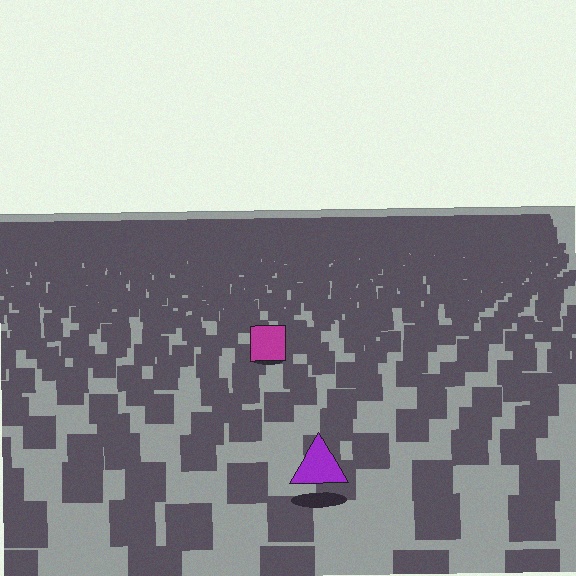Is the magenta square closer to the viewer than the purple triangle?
No. The purple triangle is closer — you can tell from the texture gradient: the ground texture is coarser near it.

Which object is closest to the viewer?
The purple triangle is closest. The texture marks near it are larger and more spread out.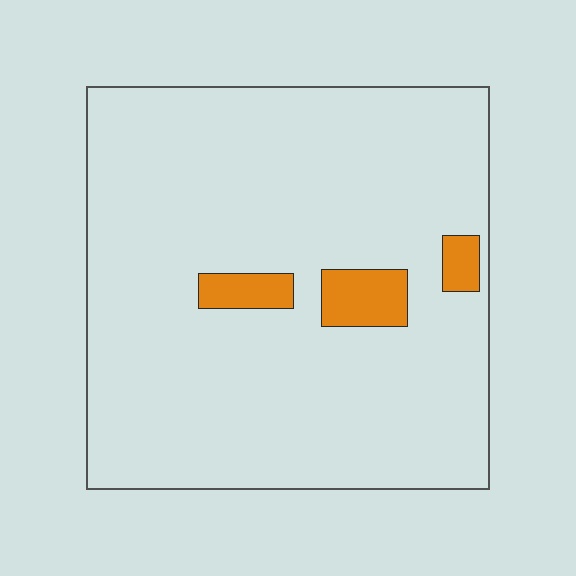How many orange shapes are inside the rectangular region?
3.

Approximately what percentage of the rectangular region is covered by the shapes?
Approximately 5%.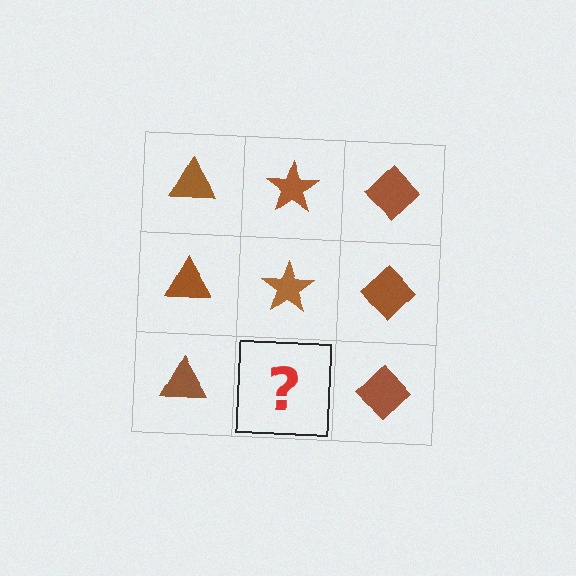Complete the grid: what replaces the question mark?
The question mark should be replaced with a brown star.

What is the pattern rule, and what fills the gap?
The rule is that each column has a consistent shape. The gap should be filled with a brown star.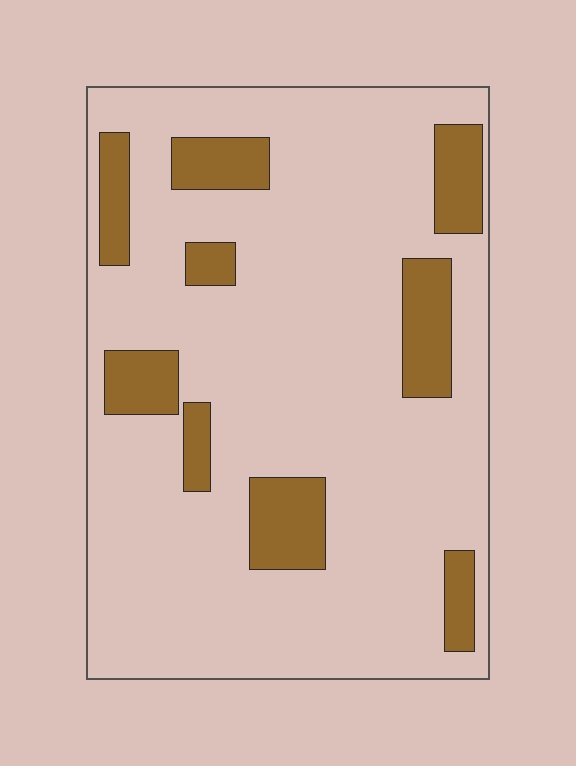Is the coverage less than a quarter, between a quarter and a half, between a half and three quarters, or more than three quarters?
Less than a quarter.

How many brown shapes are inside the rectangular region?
9.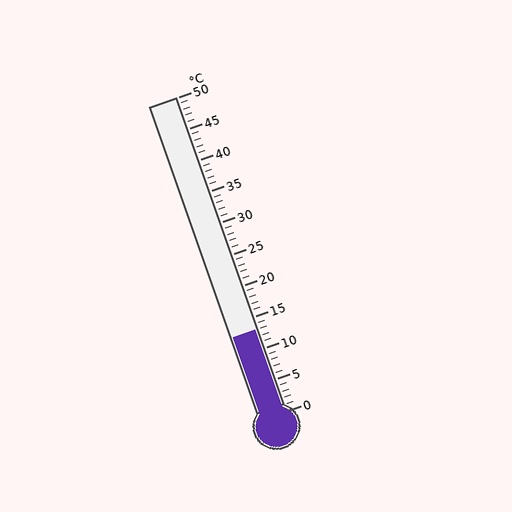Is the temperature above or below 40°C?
The temperature is below 40°C.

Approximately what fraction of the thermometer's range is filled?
The thermometer is filled to approximately 25% of its range.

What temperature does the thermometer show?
The thermometer shows approximately 13°C.